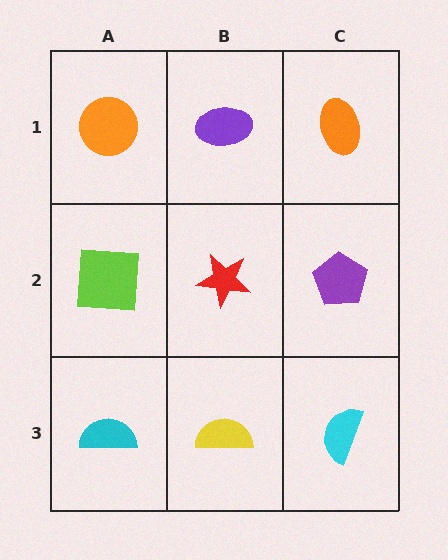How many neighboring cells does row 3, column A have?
2.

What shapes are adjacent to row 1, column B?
A red star (row 2, column B), an orange circle (row 1, column A), an orange ellipse (row 1, column C).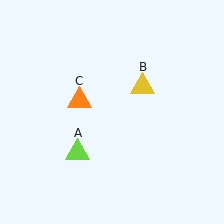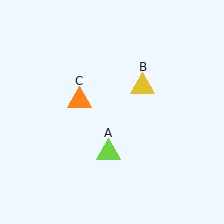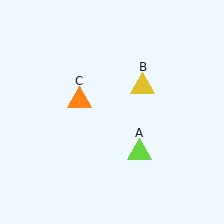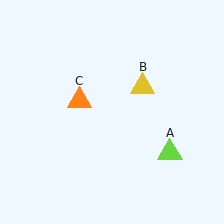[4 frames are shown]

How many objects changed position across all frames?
1 object changed position: lime triangle (object A).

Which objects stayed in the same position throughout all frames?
Yellow triangle (object B) and orange triangle (object C) remained stationary.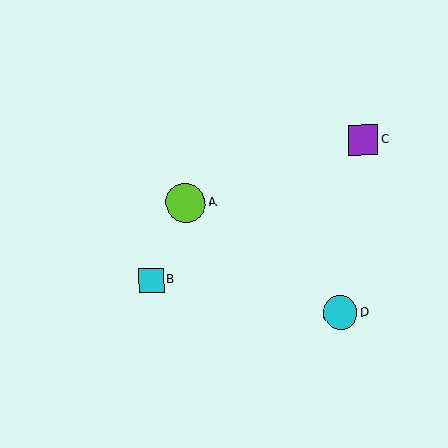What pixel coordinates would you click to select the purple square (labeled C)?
Click at (363, 140) to select the purple square C.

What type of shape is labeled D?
Shape D is a cyan circle.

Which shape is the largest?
The lime circle (labeled A) is the largest.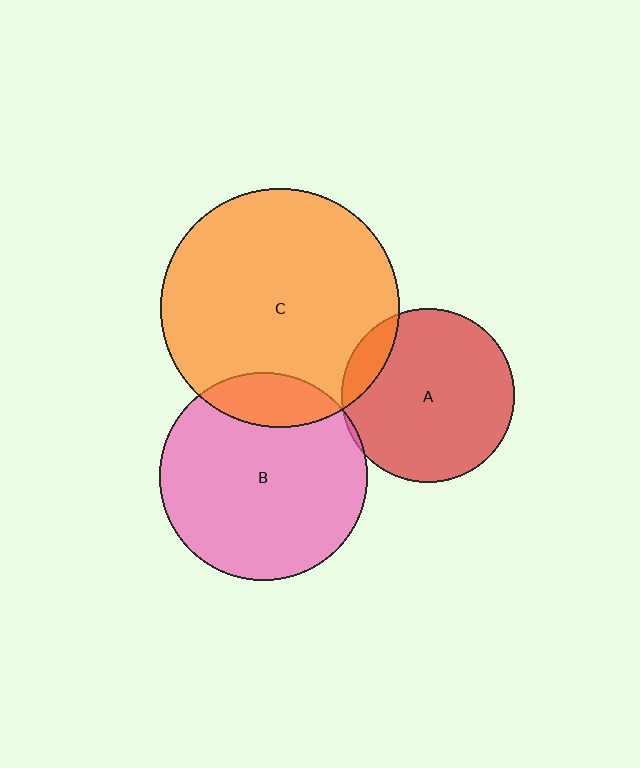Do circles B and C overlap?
Yes.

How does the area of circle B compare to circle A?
Approximately 1.4 times.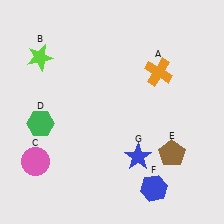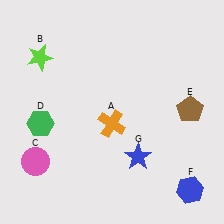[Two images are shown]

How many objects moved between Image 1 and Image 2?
3 objects moved between the two images.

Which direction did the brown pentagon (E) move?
The brown pentagon (E) moved up.